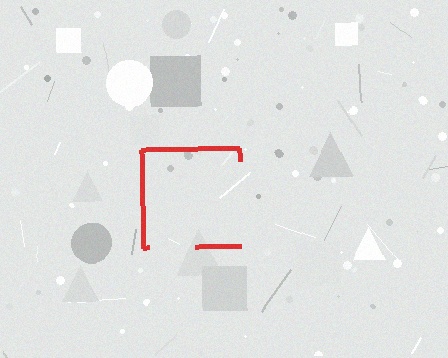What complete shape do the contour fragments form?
The contour fragments form a square.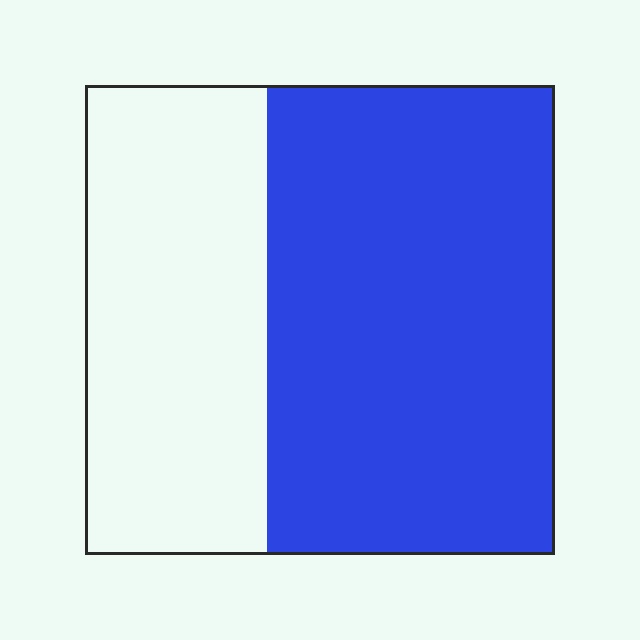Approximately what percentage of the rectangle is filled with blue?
Approximately 60%.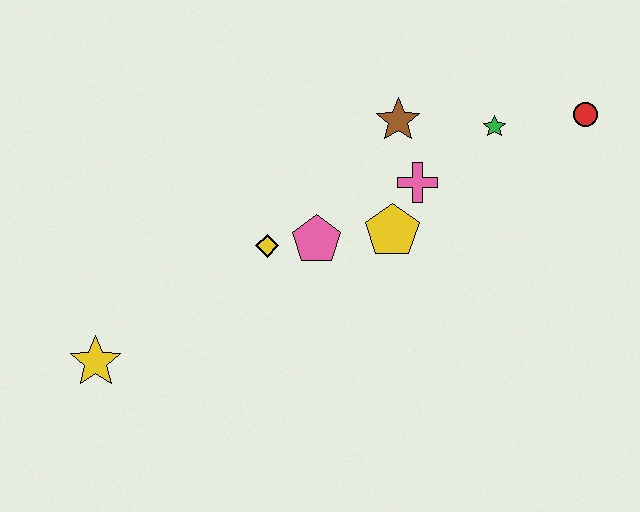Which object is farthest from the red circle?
The yellow star is farthest from the red circle.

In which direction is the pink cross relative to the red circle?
The pink cross is to the left of the red circle.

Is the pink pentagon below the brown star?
Yes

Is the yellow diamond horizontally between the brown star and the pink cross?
No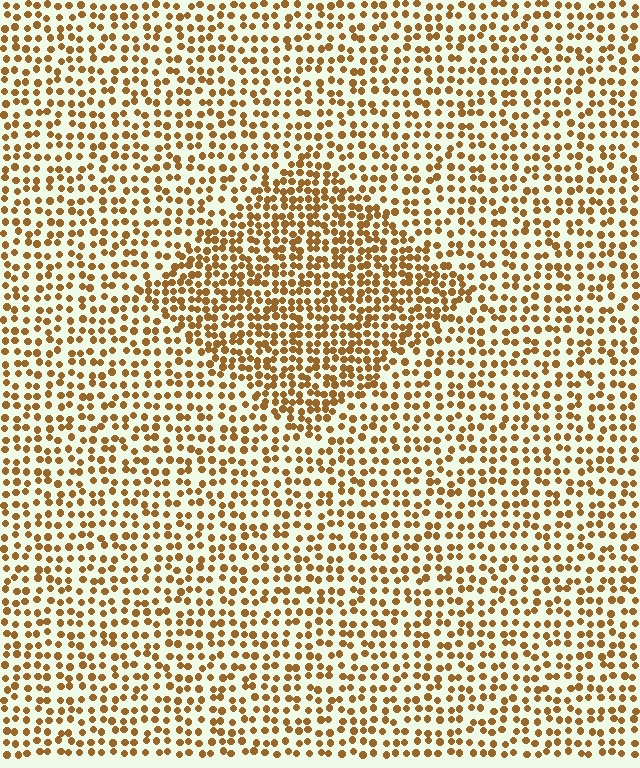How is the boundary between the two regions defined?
The boundary is defined by a change in element density (approximately 1.6x ratio). All elements are the same color, size, and shape.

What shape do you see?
I see a diamond.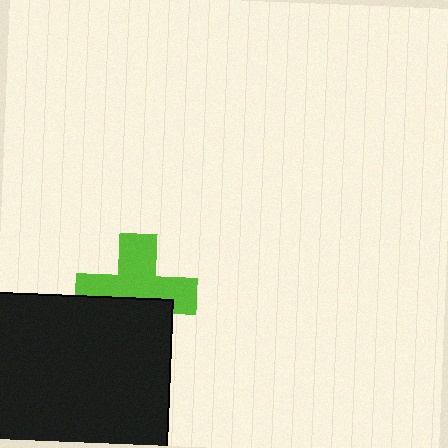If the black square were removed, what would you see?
You would see the complete lime cross.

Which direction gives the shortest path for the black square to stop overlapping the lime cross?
Moving down gives the shortest separation.